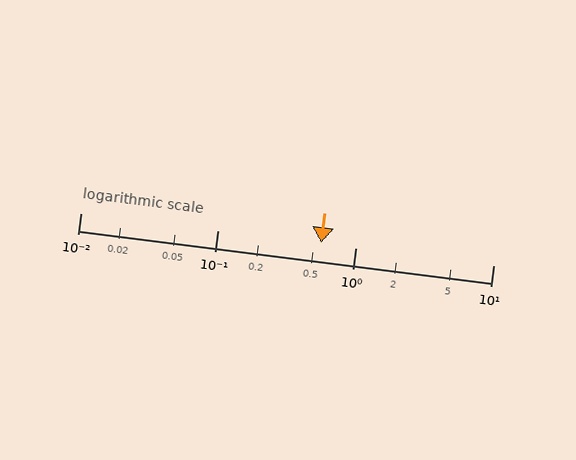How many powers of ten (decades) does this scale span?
The scale spans 3 decades, from 0.01 to 10.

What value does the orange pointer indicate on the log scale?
The pointer indicates approximately 0.56.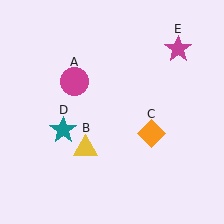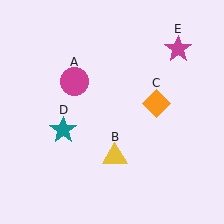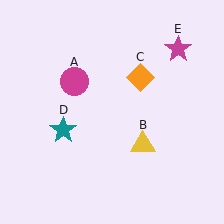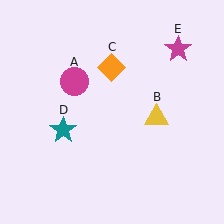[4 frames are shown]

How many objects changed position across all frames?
2 objects changed position: yellow triangle (object B), orange diamond (object C).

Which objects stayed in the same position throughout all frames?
Magenta circle (object A) and teal star (object D) and magenta star (object E) remained stationary.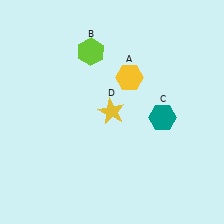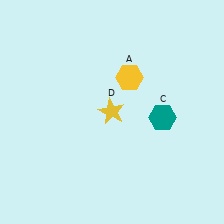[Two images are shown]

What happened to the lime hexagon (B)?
The lime hexagon (B) was removed in Image 2. It was in the top-left area of Image 1.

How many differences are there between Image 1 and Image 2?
There is 1 difference between the two images.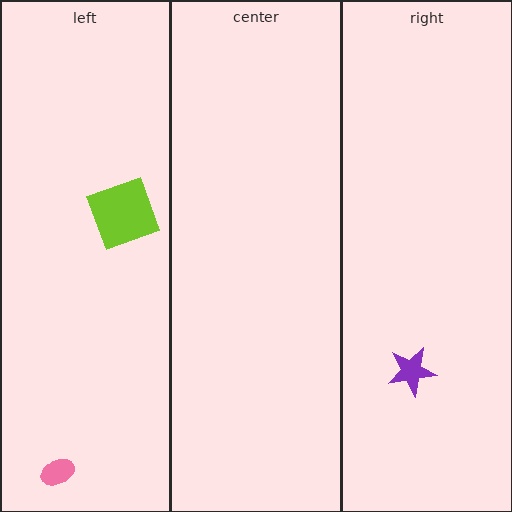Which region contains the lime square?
The left region.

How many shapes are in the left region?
2.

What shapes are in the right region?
The purple star.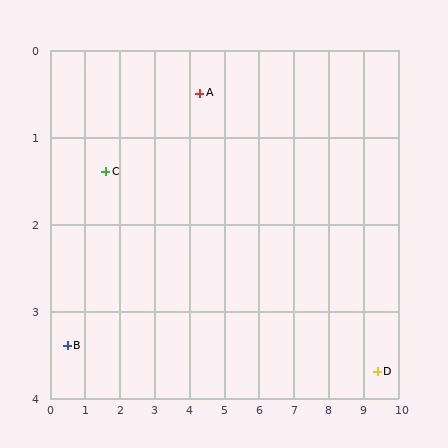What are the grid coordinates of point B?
Point B is at approximately (0.5, 3.4).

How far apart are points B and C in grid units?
Points B and C are about 2.3 grid units apart.